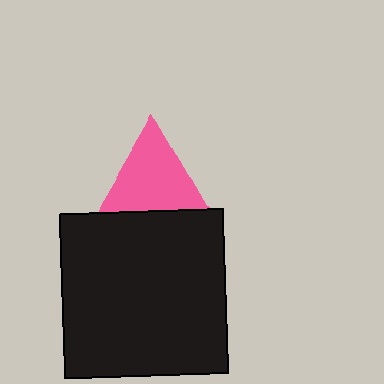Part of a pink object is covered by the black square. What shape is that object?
It is a triangle.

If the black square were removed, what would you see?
You would see the complete pink triangle.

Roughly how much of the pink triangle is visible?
About half of it is visible (roughly 64%).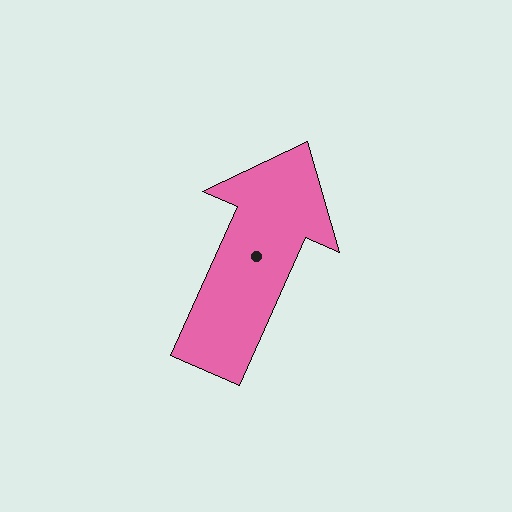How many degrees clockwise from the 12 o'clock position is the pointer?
Approximately 24 degrees.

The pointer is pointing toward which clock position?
Roughly 1 o'clock.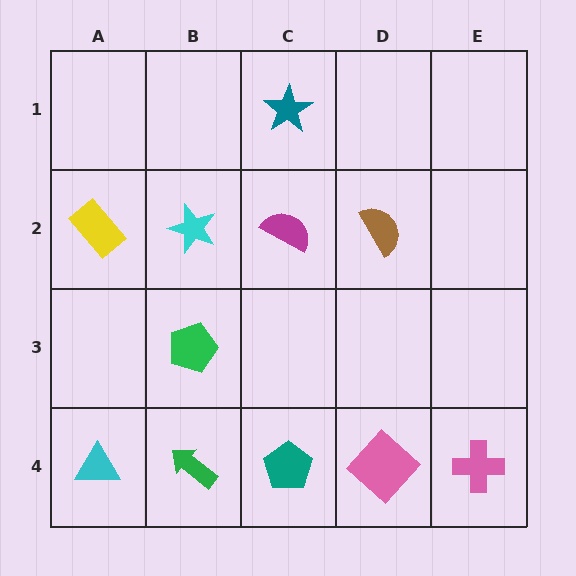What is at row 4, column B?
A green arrow.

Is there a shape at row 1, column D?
No, that cell is empty.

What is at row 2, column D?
A brown semicircle.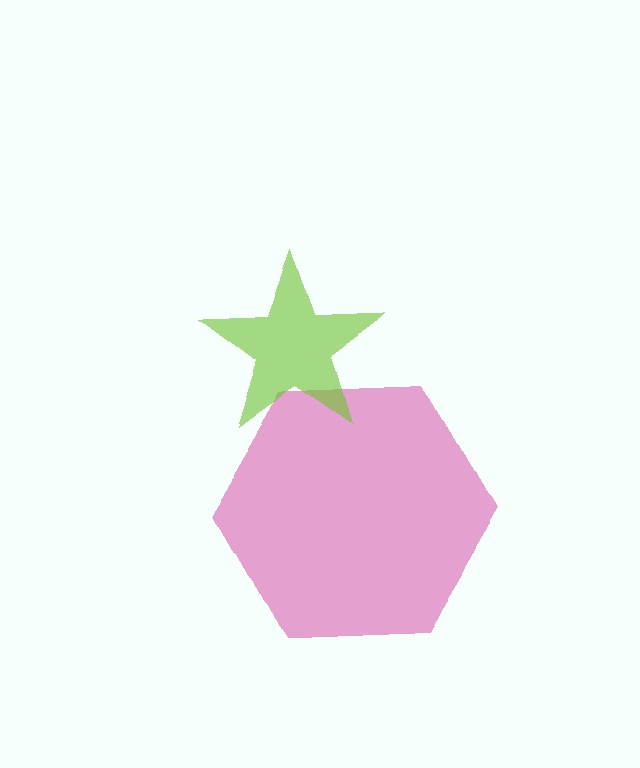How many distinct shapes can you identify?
There are 2 distinct shapes: a magenta hexagon, a lime star.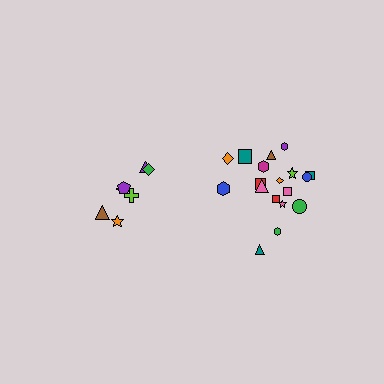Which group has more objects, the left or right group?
The right group.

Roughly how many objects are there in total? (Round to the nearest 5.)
Roughly 25 objects in total.